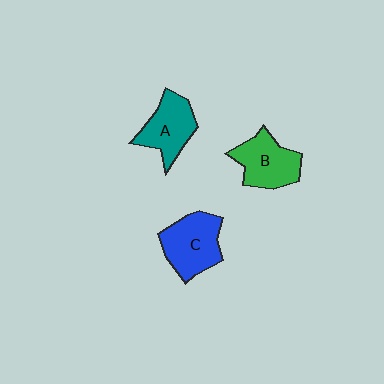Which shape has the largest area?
Shape C (blue).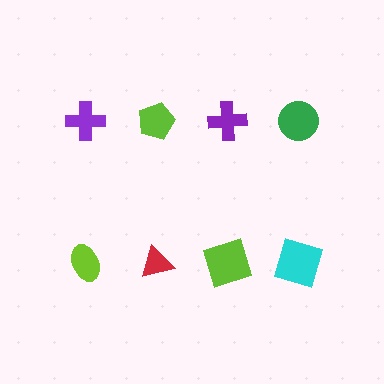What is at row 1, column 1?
A purple cross.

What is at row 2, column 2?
A red triangle.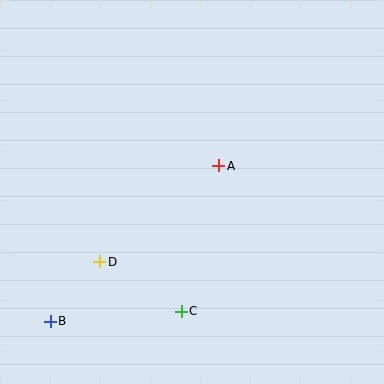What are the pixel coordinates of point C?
Point C is at (181, 311).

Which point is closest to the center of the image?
Point A at (219, 166) is closest to the center.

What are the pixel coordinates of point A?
Point A is at (219, 166).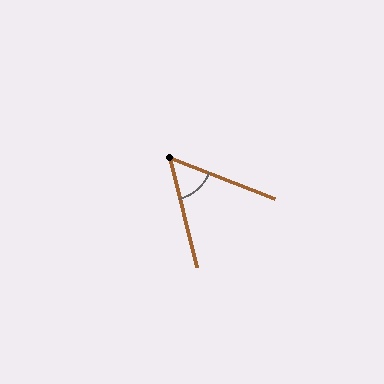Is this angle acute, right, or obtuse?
It is acute.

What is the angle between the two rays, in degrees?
Approximately 55 degrees.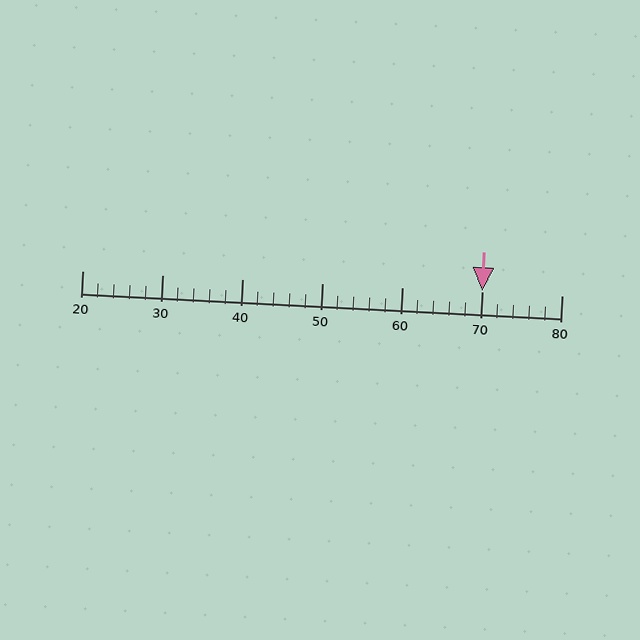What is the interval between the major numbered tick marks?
The major tick marks are spaced 10 units apart.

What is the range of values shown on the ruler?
The ruler shows values from 20 to 80.